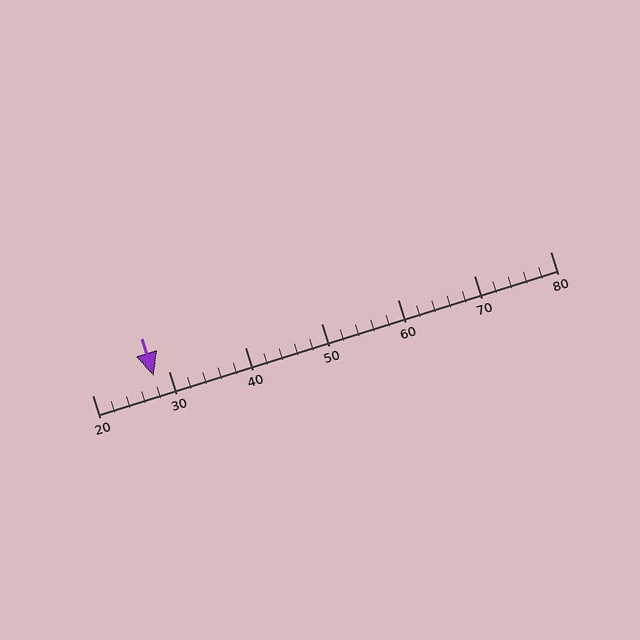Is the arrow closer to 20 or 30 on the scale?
The arrow is closer to 30.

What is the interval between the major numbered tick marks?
The major tick marks are spaced 10 units apart.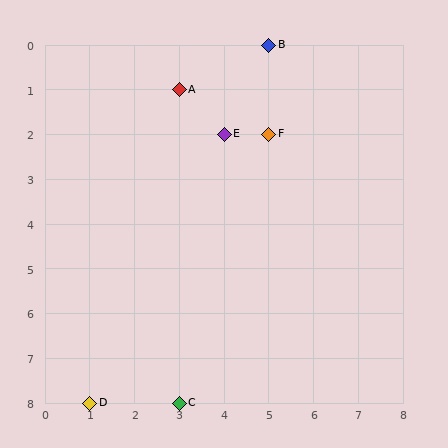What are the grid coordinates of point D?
Point D is at grid coordinates (1, 8).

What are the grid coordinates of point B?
Point B is at grid coordinates (5, 0).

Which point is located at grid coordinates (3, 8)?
Point C is at (3, 8).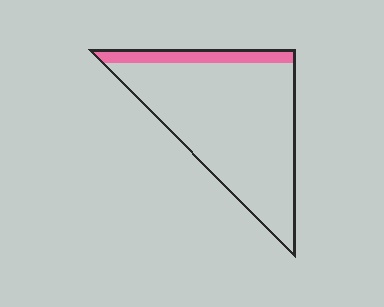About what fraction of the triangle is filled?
About one eighth (1/8).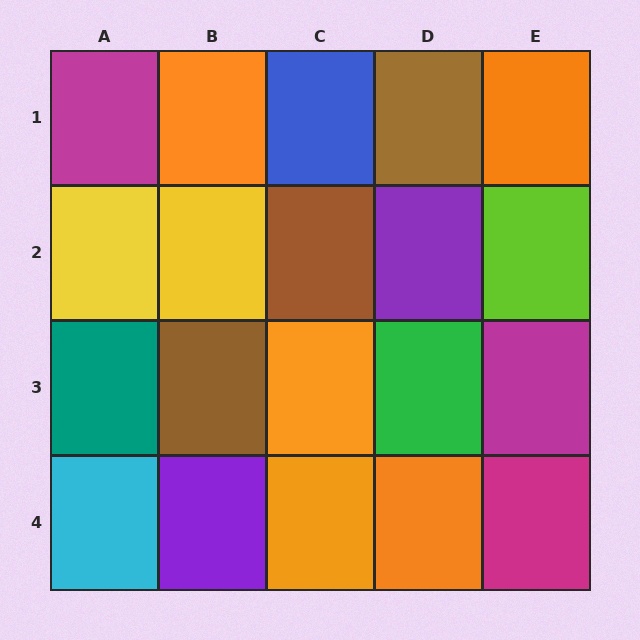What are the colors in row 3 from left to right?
Teal, brown, orange, green, magenta.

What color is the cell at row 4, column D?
Orange.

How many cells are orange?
5 cells are orange.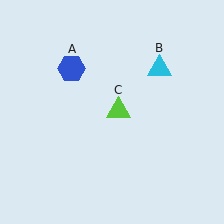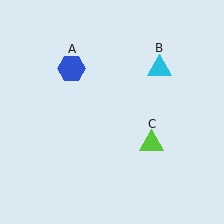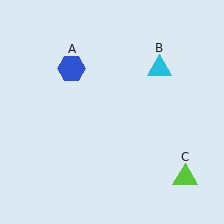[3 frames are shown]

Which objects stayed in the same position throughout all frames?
Blue hexagon (object A) and cyan triangle (object B) remained stationary.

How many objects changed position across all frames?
1 object changed position: lime triangle (object C).